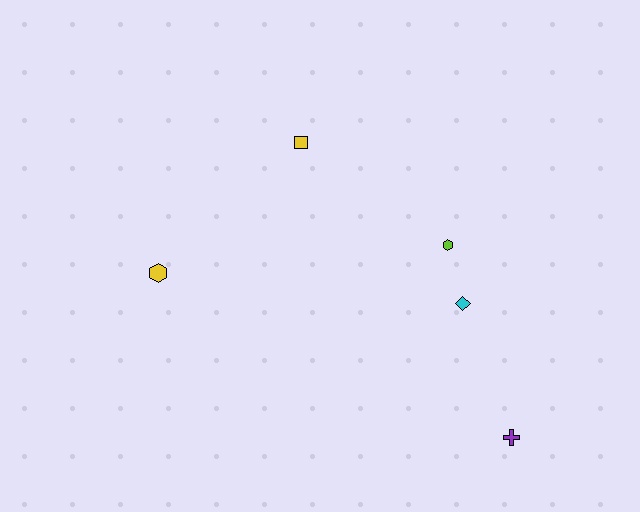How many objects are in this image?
There are 5 objects.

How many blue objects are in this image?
There are no blue objects.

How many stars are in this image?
There are no stars.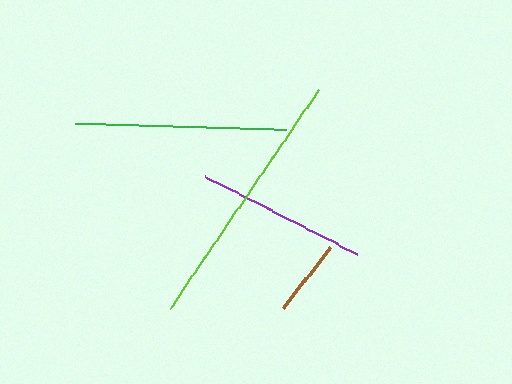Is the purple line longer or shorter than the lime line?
The lime line is longer than the purple line.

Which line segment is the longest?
The lime line is the longest at approximately 264 pixels.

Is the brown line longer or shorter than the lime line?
The lime line is longer than the brown line.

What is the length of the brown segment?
The brown segment is approximately 77 pixels long.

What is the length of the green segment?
The green segment is approximately 211 pixels long.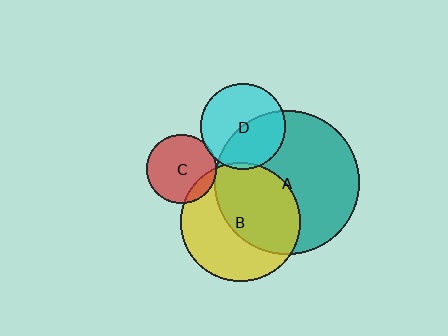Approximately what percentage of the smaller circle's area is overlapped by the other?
Approximately 5%.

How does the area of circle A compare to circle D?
Approximately 2.9 times.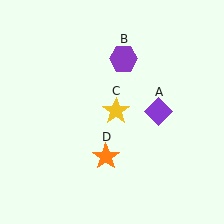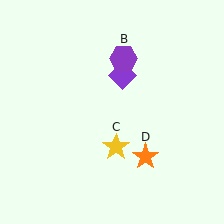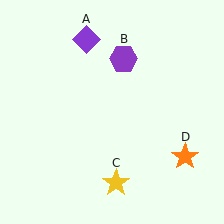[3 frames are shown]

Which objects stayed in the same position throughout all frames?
Purple hexagon (object B) remained stationary.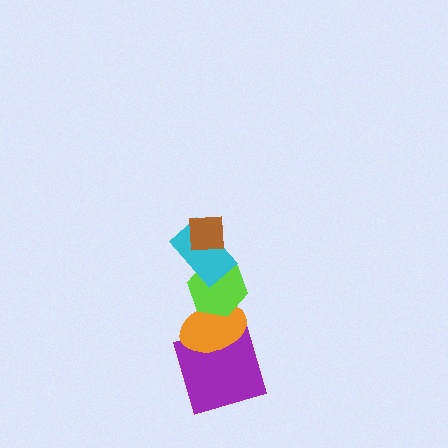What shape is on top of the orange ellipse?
The lime hexagon is on top of the orange ellipse.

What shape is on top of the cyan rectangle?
The brown square is on top of the cyan rectangle.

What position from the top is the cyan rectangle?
The cyan rectangle is 2nd from the top.